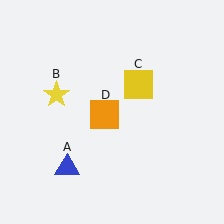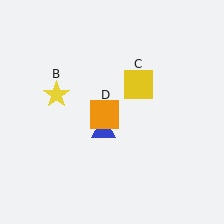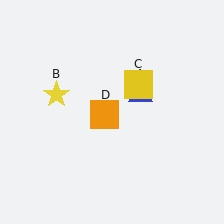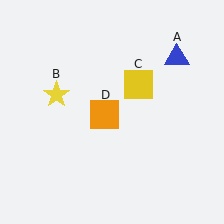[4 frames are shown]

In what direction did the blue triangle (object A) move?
The blue triangle (object A) moved up and to the right.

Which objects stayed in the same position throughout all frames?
Yellow star (object B) and yellow square (object C) and orange square (object D) remained stationary.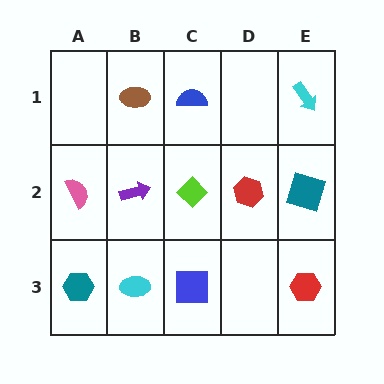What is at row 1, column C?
A blue semicircle.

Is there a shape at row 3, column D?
No, that cell is empty.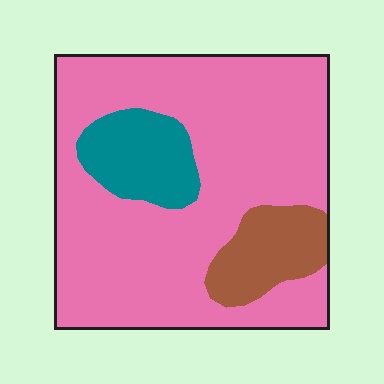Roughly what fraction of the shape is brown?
Brown takes up about one eighth (1/8) of the shape.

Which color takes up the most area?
Pink, at roughly 75%.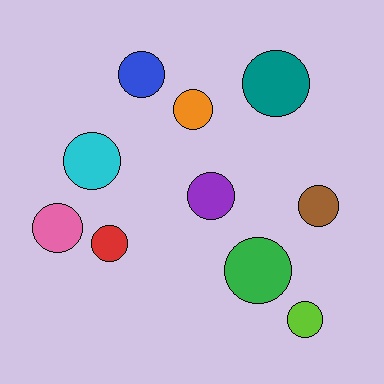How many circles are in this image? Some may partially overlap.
There are 10 circles.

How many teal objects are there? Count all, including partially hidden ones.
There is 1 teal object.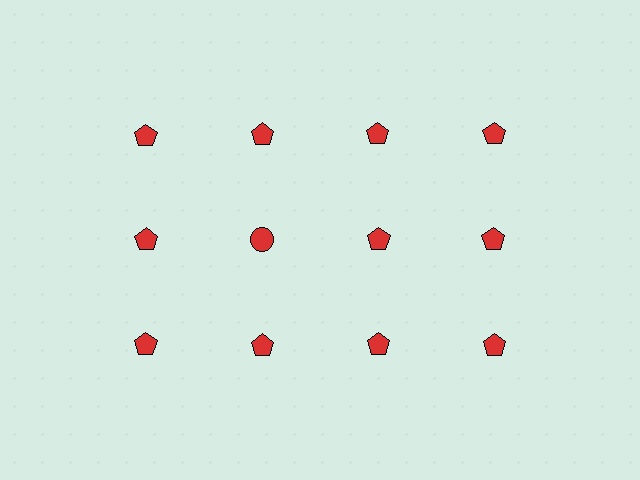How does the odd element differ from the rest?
It has a different shape: circle instead of pentagon.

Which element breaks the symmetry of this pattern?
The red circle in the second row, second from left column breaks the symmetry. All other shapes are red pentagons.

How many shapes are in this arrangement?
There are 12 shapes arranged in a grid pattern.